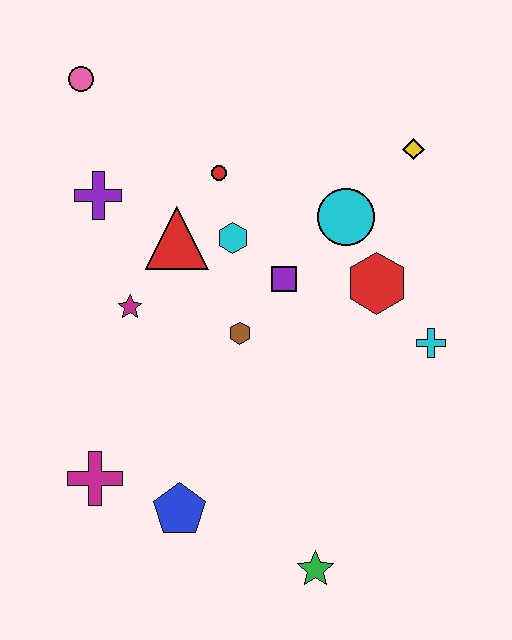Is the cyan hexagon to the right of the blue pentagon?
Yes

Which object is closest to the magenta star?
The red triangle is closest to the magenta star.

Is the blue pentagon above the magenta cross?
No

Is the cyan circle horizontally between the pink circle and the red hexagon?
Yes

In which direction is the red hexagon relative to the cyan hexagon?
The red hexagon is to the right of the cyan hexagon.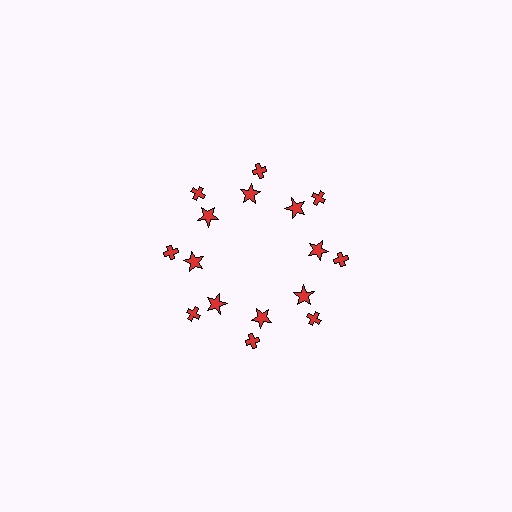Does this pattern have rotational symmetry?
Yes, this pattern has 8-fold rotational symmetry. It looks the same after rotating 45 degrees around the center.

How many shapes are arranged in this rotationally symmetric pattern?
There are 16 shapes, arranged in 8 groups of 2.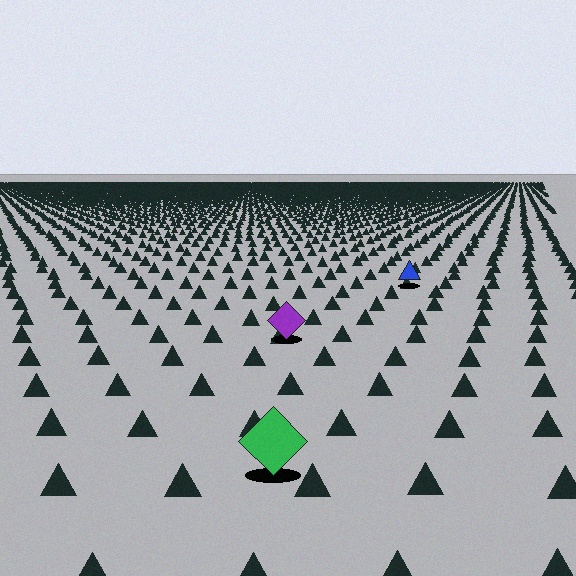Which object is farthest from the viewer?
The blue triangle is farthest from the viewer. It appears smaller and the ground texture around it is denser.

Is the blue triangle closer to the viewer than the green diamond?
No. The green diamond is closer — you can tell from the texture gradient: the ground texture is coarser near it.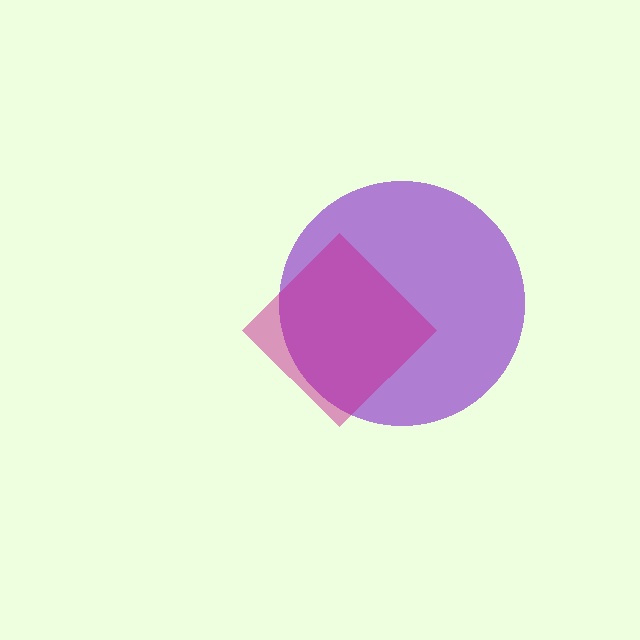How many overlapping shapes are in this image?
There are 2 overlapping shapes in the image.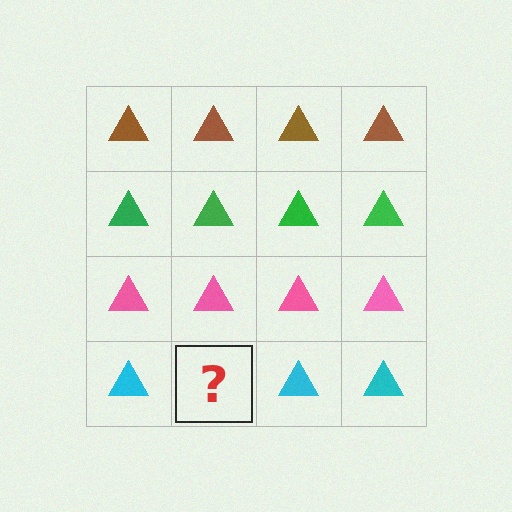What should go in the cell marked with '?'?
The missing cell should contain a cyan triangle.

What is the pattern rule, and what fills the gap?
The rule is that each row has a consistent color. The gap should be filled with a cyan triangle.